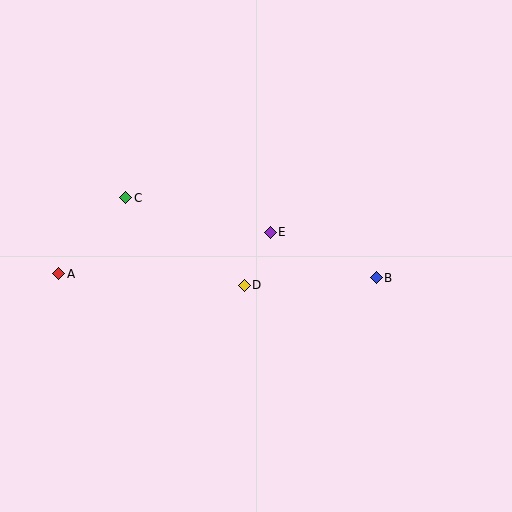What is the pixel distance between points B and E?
The distance between B and E is 115 pixels.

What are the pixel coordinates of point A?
Point A is at (59, 274).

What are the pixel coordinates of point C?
Point C is at (126, 198).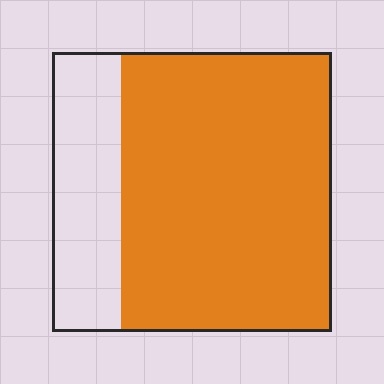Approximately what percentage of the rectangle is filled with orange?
Approximately 75%.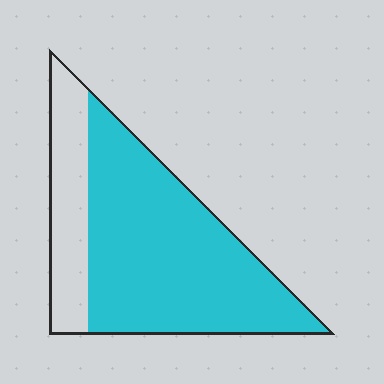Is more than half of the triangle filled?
Yes.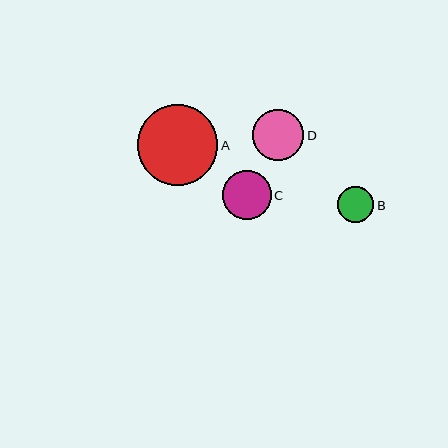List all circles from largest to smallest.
From largest to smallest: A, D, C, B.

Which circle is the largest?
Circle A is the largest with a size of approximately 80 pixels.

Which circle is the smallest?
Circle B is the smallest with a size of approximately 36 pixels.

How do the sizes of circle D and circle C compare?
Circle D and circle C are approximately the same size.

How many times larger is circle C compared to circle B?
Circle C is approximately 1.3 times the size of circle B.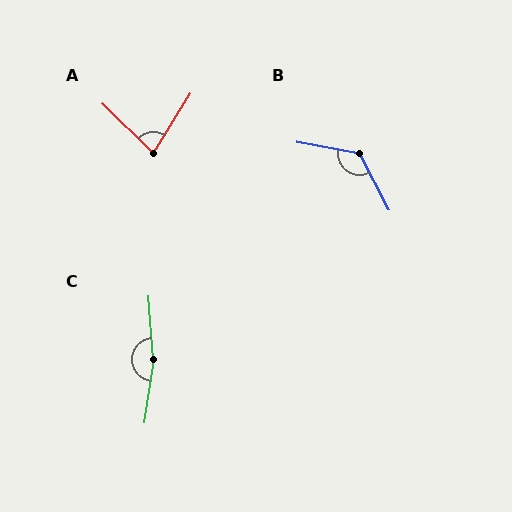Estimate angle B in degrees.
Approximately 128 degrees.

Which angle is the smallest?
A, at approximately 77 degrees.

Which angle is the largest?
C, at approximately 168 degrees.